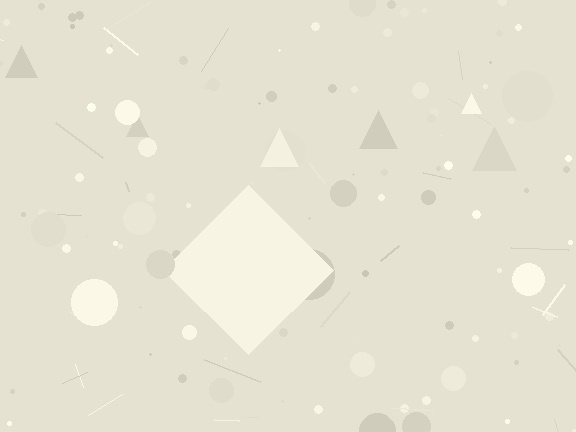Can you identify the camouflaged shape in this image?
The camouflaged shape is a diamond.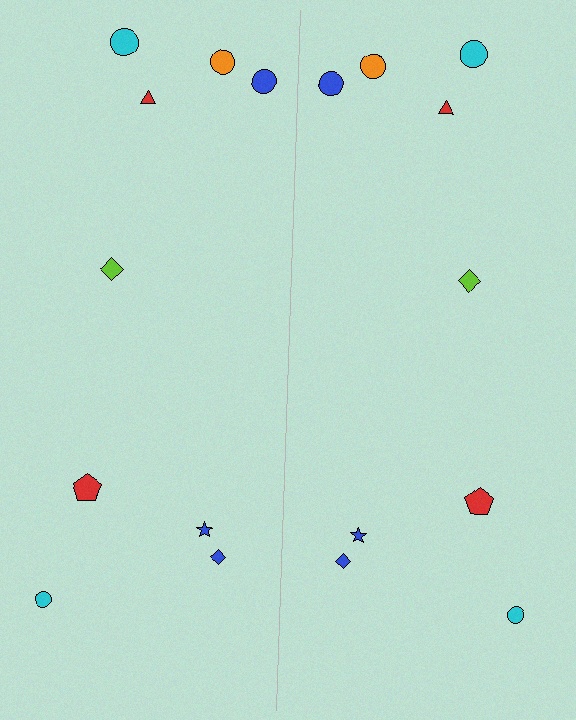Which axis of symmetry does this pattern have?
The pattern has a vertical axis of symmetry running through the center of the image.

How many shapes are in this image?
There are 18 shapes in this image.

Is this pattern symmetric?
Yes, this pattern has bilateral (reflection) symmetry.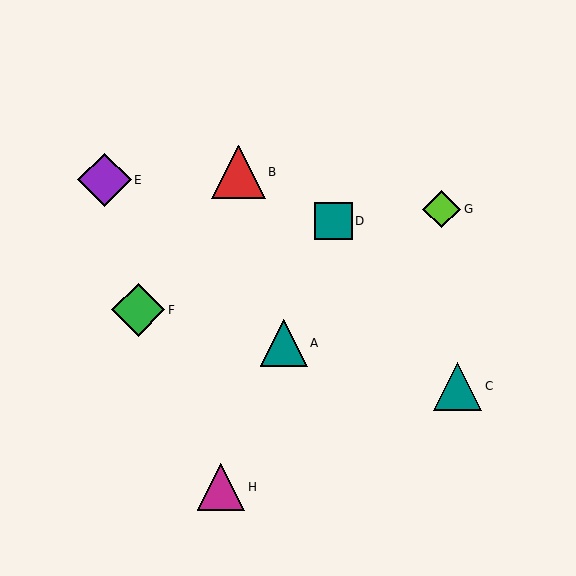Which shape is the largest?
The red triangle (labeled B) is the largest.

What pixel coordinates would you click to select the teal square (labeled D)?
Click at (333, 221) to select the teal square D.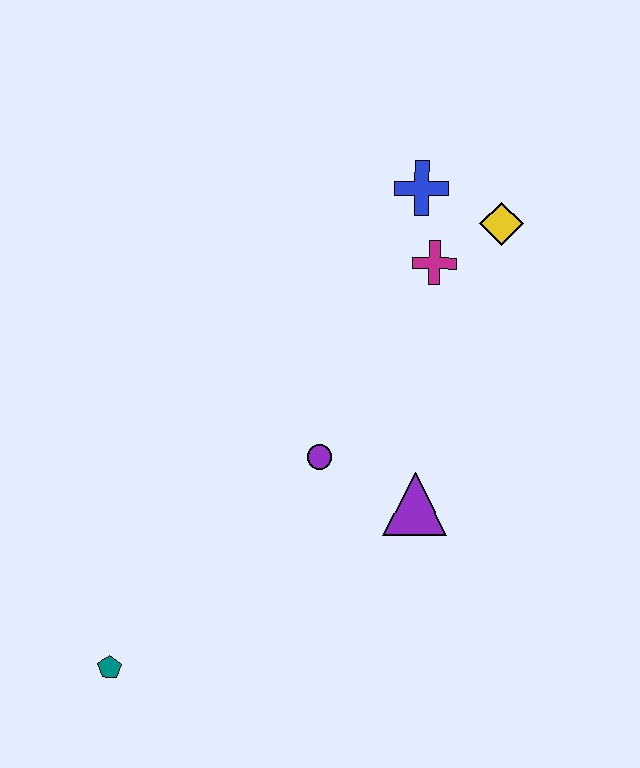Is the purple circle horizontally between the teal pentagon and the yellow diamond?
Yes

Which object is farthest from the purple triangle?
The teal pentagon is farthest from the purple triangle.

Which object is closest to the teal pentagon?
The purple circle is closest to the teal pentagon.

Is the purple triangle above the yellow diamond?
No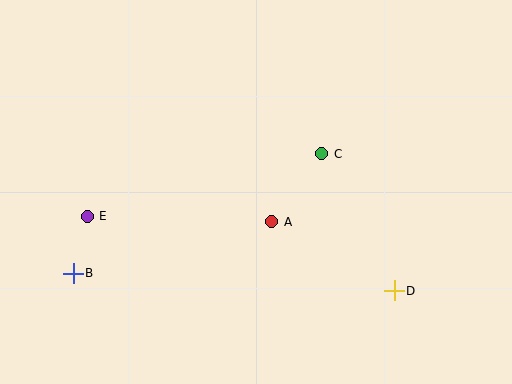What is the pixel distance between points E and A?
The distance between E and A is 185 pixels.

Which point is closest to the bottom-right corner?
Point D is closest to the bottom-right corner.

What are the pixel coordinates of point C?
Point C is at (322, 154).